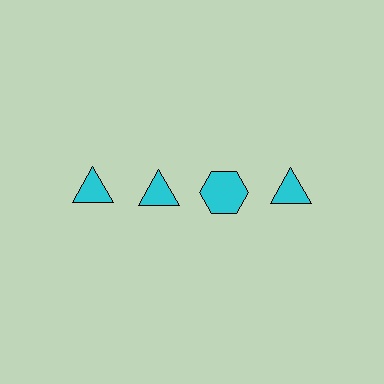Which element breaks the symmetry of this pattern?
The cyan hexagon in the top row, center column breaks the symmetry. All other shapes are cyan triangles.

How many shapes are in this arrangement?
There are 4 shapes arranged in a grid pattern.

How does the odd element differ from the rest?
It has a different shape: hexagon instead of triangle.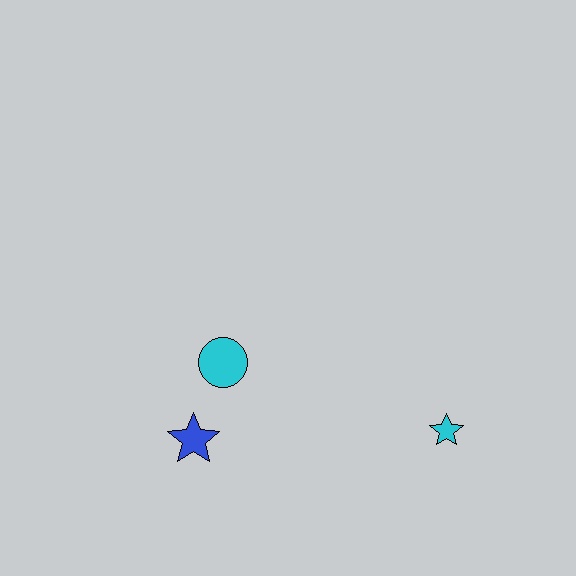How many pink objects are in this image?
There are no pink objects.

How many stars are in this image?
There are 2 stars.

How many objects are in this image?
There are 3 objects.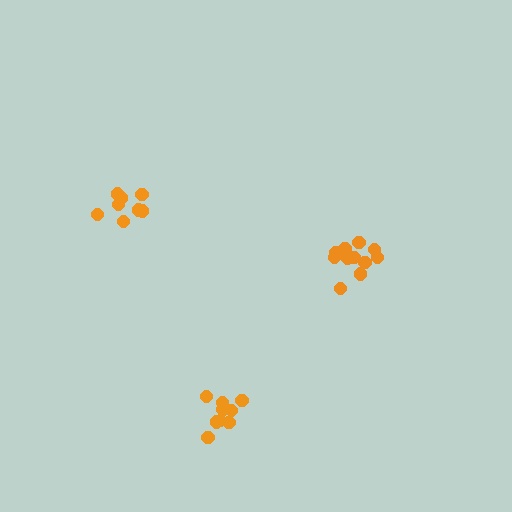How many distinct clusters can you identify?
There are 3 distinct clusters.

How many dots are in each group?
Group 1: 8 dots, Group 2: 11 dots, Group 3: 9 dots (28 total).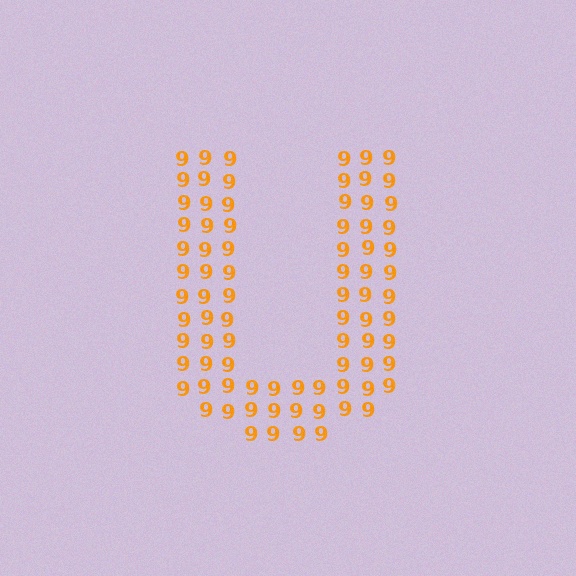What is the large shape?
The large shape is the letter U.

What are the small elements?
The small elements are digit 9's.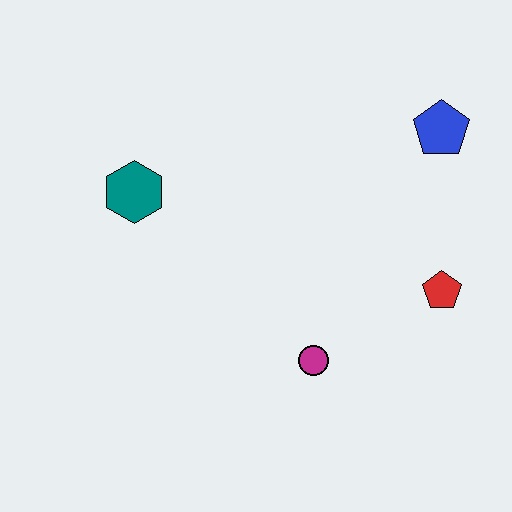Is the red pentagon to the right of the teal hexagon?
Yes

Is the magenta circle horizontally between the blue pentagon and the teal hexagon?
Yes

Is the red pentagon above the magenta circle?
Yes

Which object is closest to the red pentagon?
The magenta circle is closest to the red pentagon.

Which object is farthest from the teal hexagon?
The red pentagon is farthest from the teal hexagon.